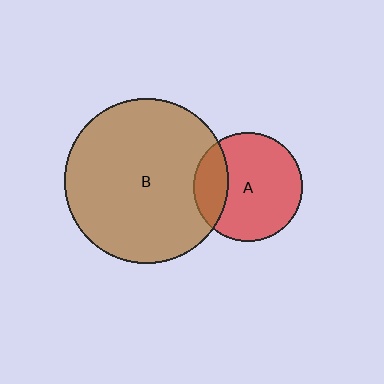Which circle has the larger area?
Circle B (brown).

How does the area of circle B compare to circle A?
Approximately 2.3 times.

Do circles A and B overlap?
Yes.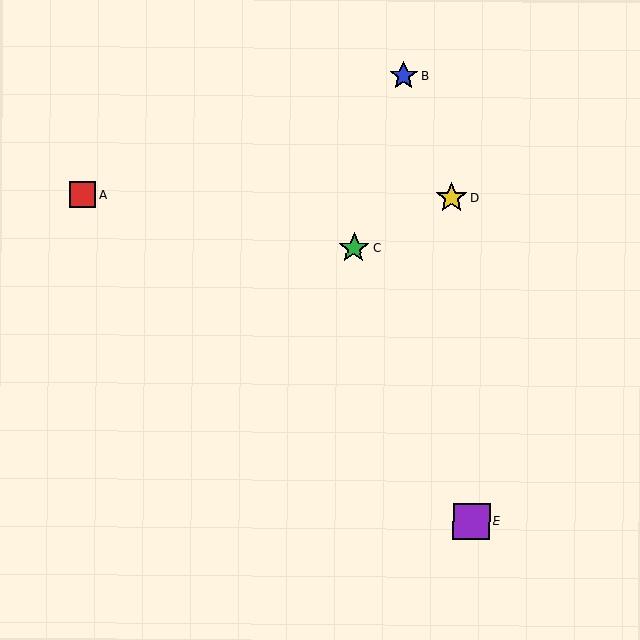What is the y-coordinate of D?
Object D is at y≈198.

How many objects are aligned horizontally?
2 objects (A, D) are aligned horizontally.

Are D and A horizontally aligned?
Yes, both are at y≈198.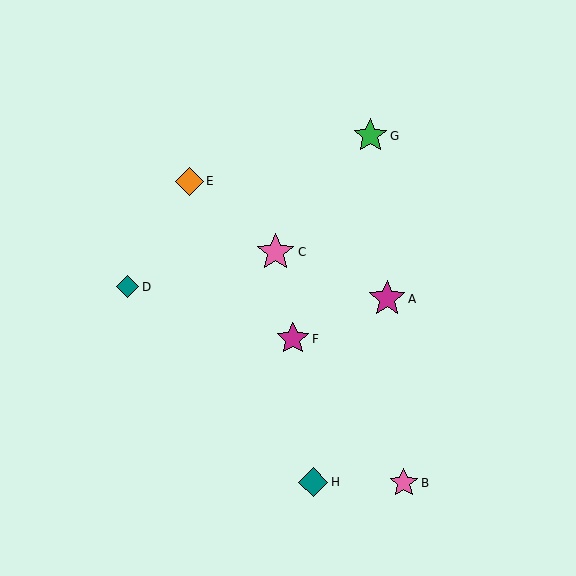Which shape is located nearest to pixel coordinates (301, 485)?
The teal diamond (labeled H) at (313, 482) is nearest to that location.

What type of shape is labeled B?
Shape B is a pink star.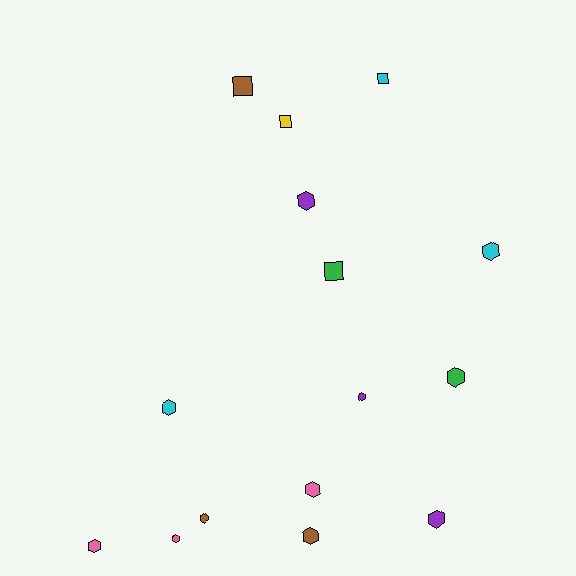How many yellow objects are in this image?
There is 1 yellow object.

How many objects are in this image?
There are 15 objects.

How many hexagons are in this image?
There are 11 hexagons.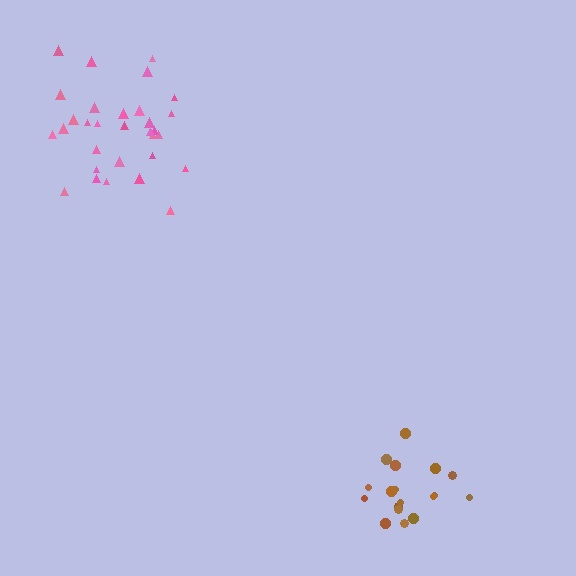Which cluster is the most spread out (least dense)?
Pink.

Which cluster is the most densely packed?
Brown.